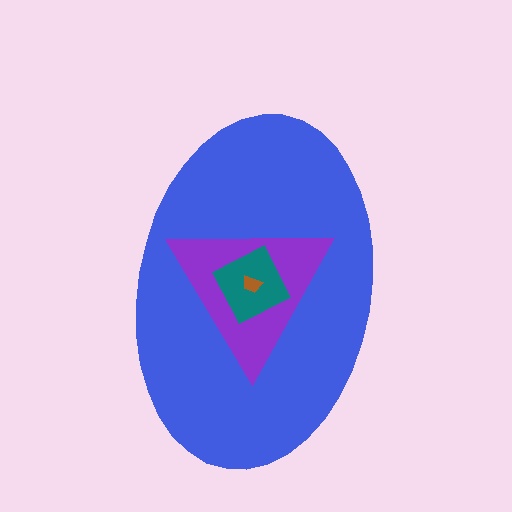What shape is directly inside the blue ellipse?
The purple triangle.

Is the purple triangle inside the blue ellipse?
Yes.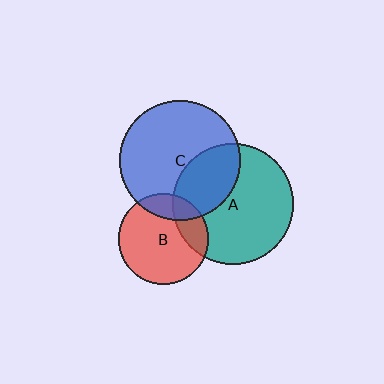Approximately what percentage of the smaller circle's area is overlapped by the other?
Approximately 20%.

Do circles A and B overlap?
Yes.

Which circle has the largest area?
Circle A (teal).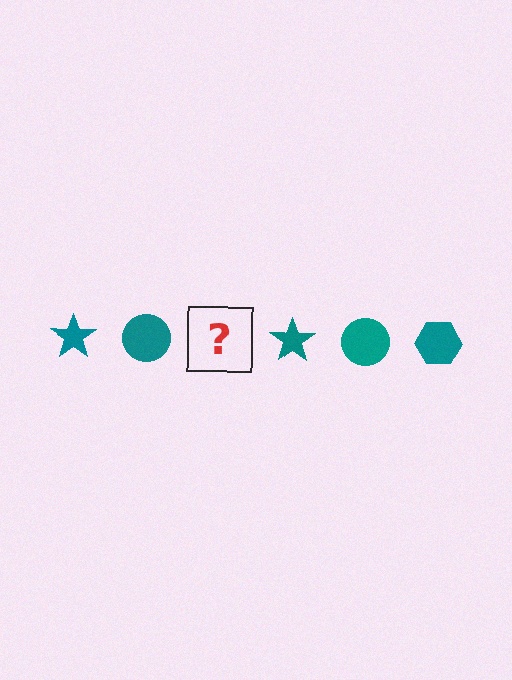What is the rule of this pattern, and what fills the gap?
The rule is that the pattern cycles through star, circle, hexagon shapes in teal. The gap should be filled with a teal hexagon.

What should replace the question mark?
The question mark should be replaced with a teal hexagon.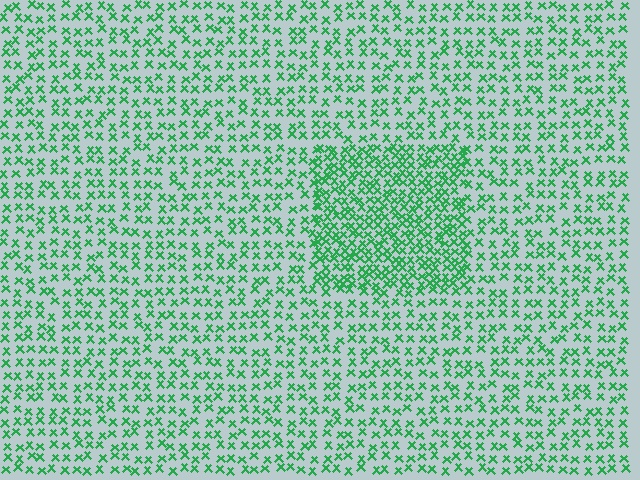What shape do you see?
I see a rectangle.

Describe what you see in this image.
The image contains small green elements arranged at two different densities. A rectangle-shaped region is visible where the elements are more densely packed than the surrounding area.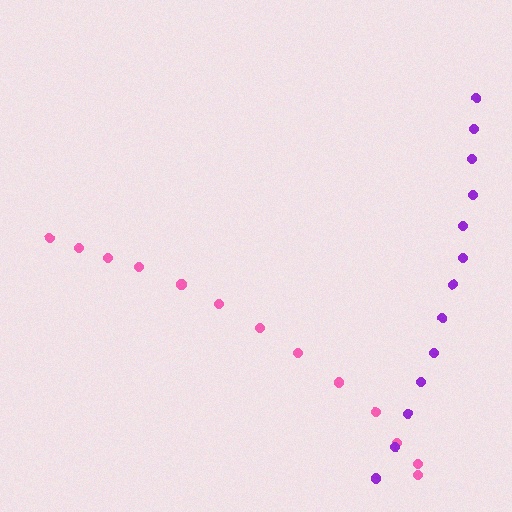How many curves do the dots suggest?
There are 2 distinct paths.